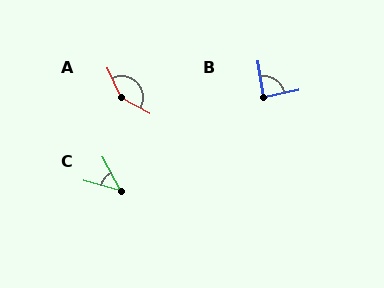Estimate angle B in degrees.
Approximately 86 degrees.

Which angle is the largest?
A, at approximately 144 degrees.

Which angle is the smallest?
C, at approximately 47 degrees.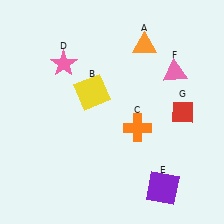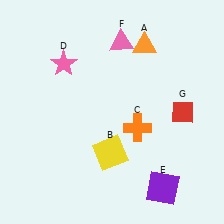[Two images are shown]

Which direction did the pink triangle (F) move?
The pink triangle (F) moved left.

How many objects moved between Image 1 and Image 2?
2 objects moved between the two images.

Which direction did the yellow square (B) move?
The yellow square (B) moved down.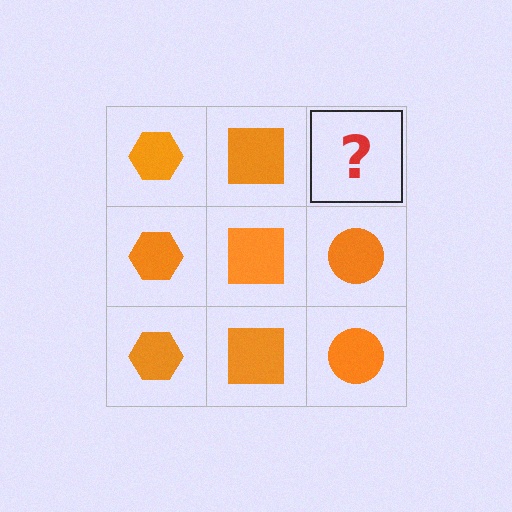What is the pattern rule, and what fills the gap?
The rule is that each column has a consistent shape. The gap should be filled with an orange circle.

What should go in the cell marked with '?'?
The missing cell should contain an orange circle.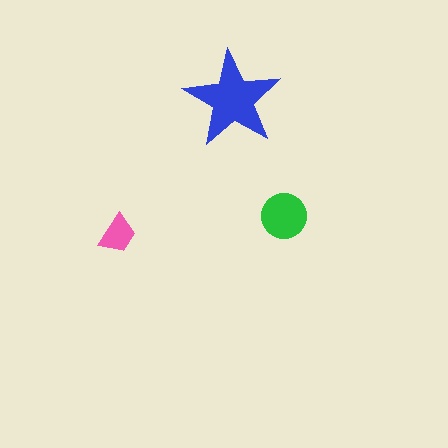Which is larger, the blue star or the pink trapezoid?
The blue star.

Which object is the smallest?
The pink trapezoid.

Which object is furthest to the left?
The pink trapezoid is leftmost.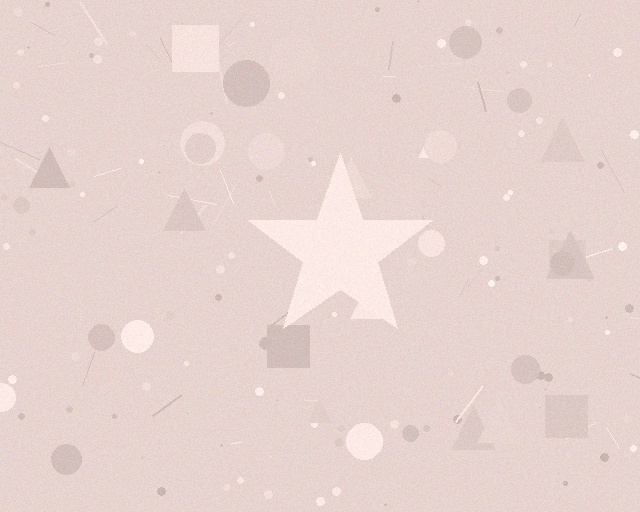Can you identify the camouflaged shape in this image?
The camouflaged shape is a star.